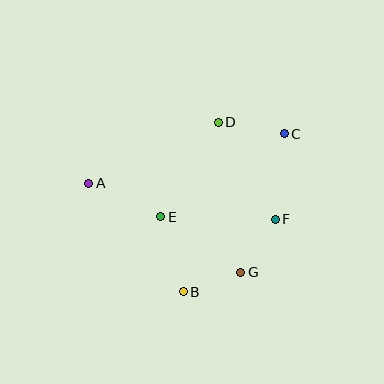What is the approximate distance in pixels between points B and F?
The distance between B and F is approximately 117 pixels.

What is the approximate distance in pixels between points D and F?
The distance between D and F is approximately 112 pixels.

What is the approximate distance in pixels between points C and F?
The distance between C and F is approximately 86 pixels.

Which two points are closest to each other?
Points B and G are closest to each other.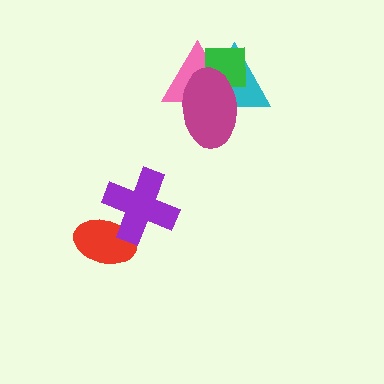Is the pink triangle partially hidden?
Yes, it is partially covered by another shape.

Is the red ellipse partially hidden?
Yes, it is partially covered by another shape.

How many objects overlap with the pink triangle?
3 objects overlap with the pink triangle.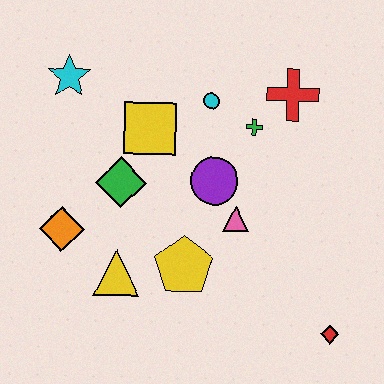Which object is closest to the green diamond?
The yellow square is closest to the green diamond.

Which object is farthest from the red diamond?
The cyan star is farthest from the red diamond.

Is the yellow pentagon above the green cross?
No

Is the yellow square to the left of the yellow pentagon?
Yes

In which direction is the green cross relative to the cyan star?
The green cross is to the right of the cyan star.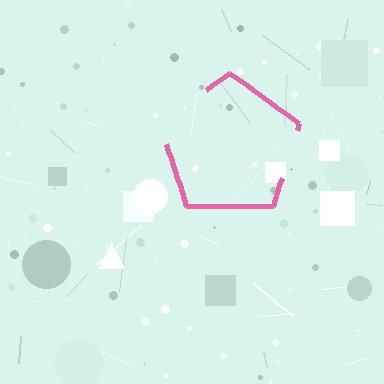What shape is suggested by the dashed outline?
The dashed outline suggests a pentagon.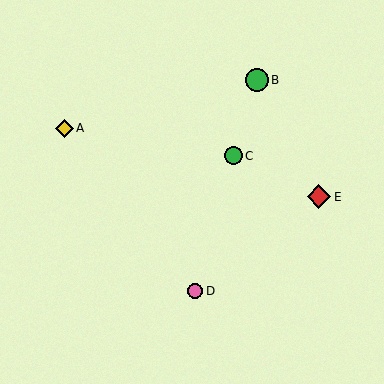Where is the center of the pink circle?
The center of the pink circle is at (195, 291).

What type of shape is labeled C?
Shape C is a green circle.